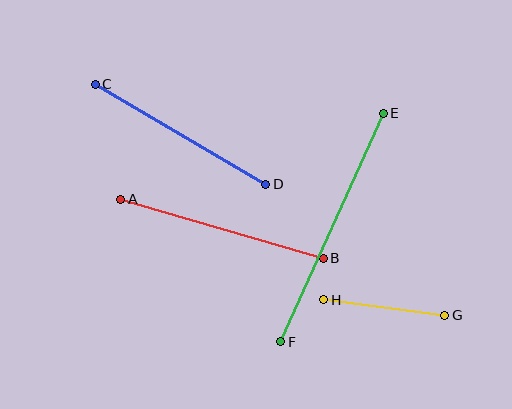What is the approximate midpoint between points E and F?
The midpoint is at approximately (332, 228) pixels.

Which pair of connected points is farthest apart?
Points E and F are farthest apart.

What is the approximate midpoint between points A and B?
The midpoint is at approximately (222, 229) pixels.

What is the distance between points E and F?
The distance is approximately 251 pixels.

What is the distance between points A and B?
The distance is approximately 211 pixels.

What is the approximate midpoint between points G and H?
The midpoint is at approximately (384, 307) pixels.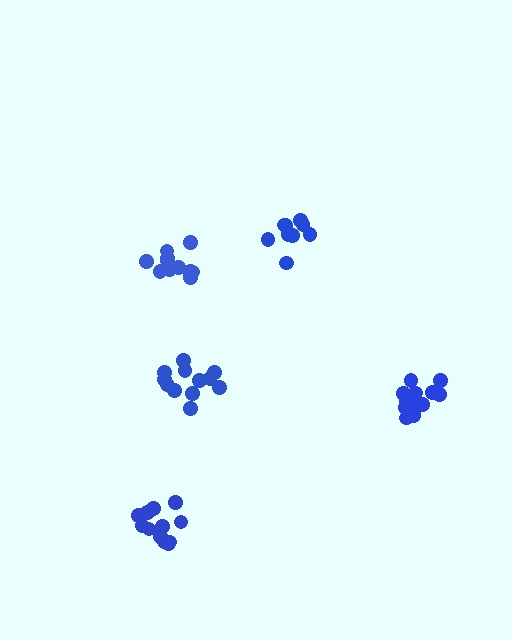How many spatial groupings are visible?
There are 5 spatial groupings.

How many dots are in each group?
Group 1: 12 dots, Group 2: 14 dots, Group 3: 13 dots, Group 4: 10 dots, Group 5: 12 dots (61 total).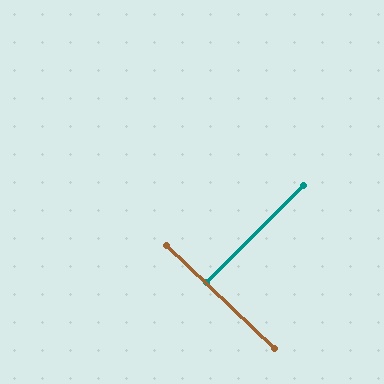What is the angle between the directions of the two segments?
Approximately 89 degrees.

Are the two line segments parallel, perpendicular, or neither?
Perpendicular — they meet at approximately 89°.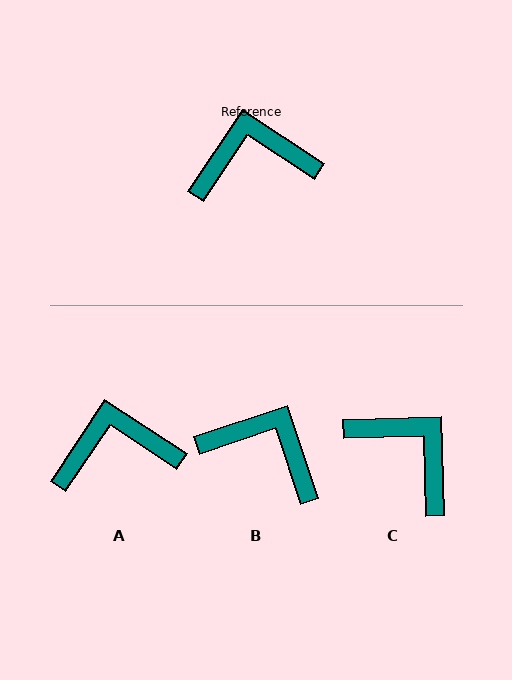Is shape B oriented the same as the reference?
No, it is off by about 38 degrees.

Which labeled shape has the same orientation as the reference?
A.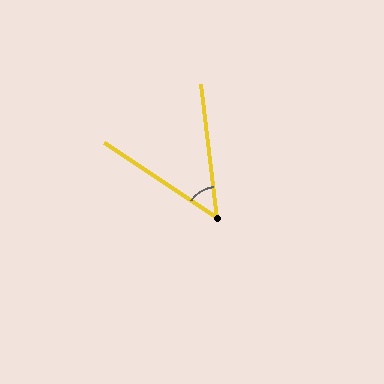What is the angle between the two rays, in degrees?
Approximately 50 degrees.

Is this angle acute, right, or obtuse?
It is acute.